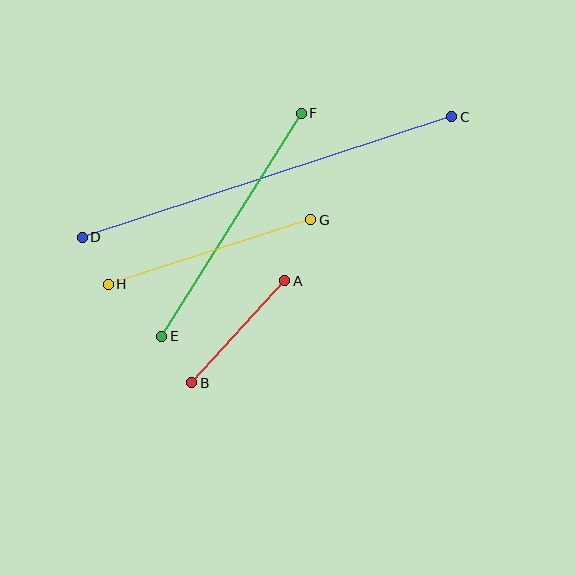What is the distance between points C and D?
The distance is approximately 389 pixels.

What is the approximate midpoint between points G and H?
The midpoint is at approximately (210, 252) pixels.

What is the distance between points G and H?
The distance is approximately 213 pixels.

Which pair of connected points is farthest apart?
Points C and D are farthest apart.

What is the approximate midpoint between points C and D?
The midpoint is at approximately (267, 177) pixels.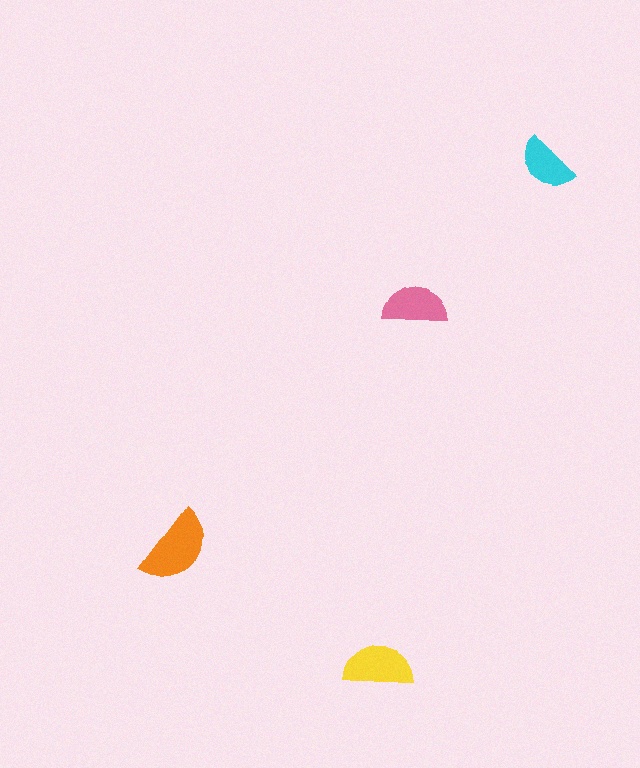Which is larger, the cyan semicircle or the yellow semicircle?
The yellow one.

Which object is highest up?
The cyan semicircle is topmost.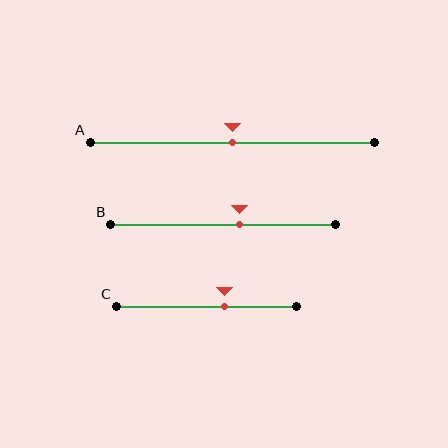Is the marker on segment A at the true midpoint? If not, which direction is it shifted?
Yes, the marker on segment A is at the true midpoint.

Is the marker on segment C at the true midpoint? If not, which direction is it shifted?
No, the marker on segment C is shifted to the right by about 10% of the segment length.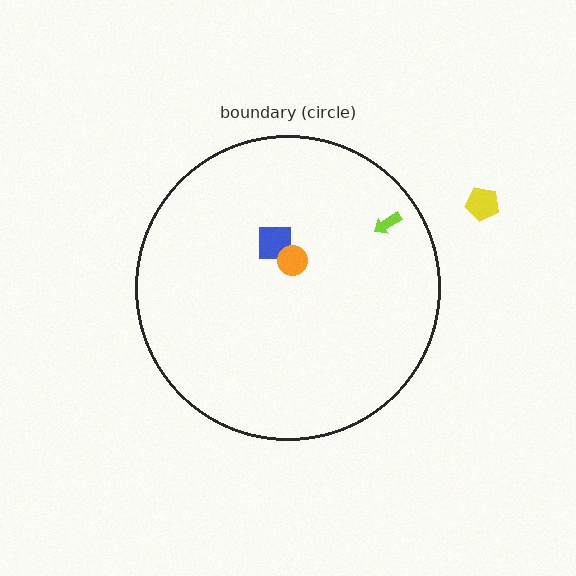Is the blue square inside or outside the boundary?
Inside.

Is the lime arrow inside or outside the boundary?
Inside.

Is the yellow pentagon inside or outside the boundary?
Outside.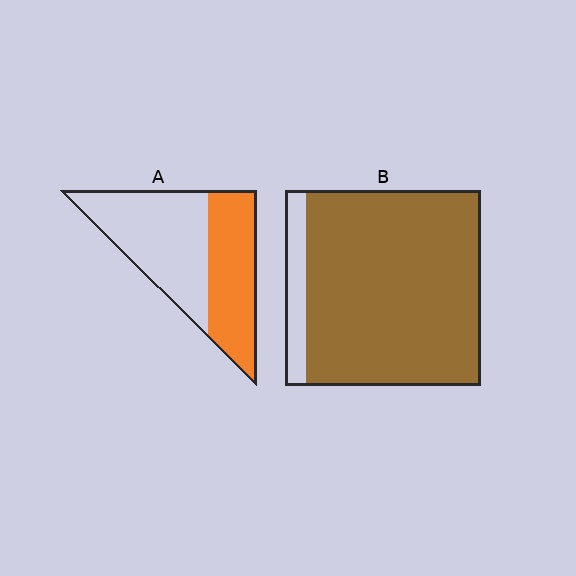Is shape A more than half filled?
No.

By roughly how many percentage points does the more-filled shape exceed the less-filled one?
By roughly 45 percentage points (B over A).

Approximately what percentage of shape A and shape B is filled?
A is approximately 45% and B is approximately 90%.